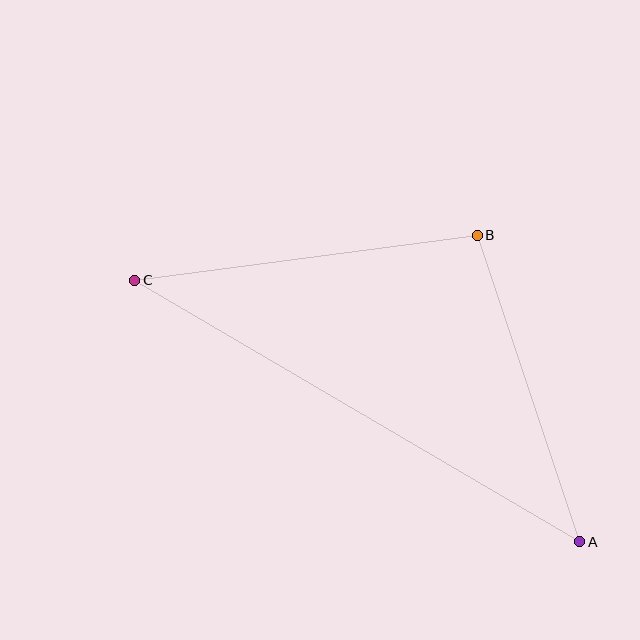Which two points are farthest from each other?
Points A and C are farthest from each other.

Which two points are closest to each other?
Points A and B are closest to each other.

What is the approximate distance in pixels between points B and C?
The distance between B and C is approximately 346 pixels.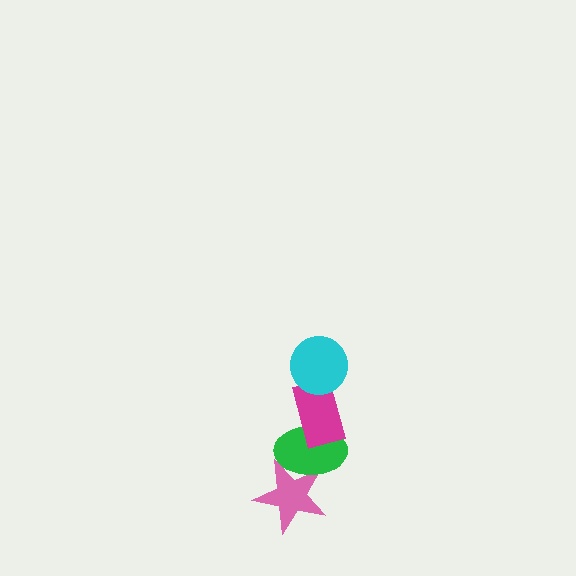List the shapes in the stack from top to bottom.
From top to bottom: the cyan circle, the magenta rectangle, the green ellipse, the pink star.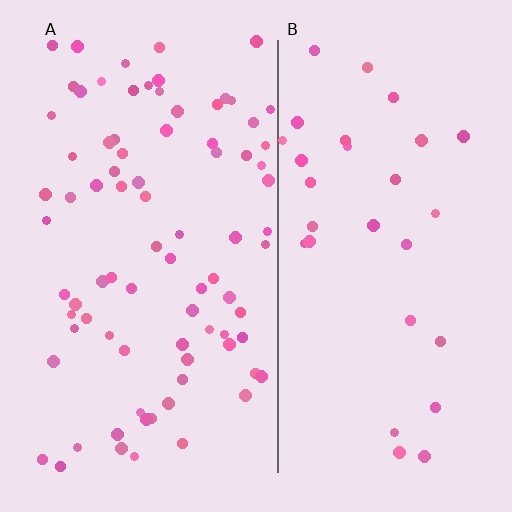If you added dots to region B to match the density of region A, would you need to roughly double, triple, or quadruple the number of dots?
Approximately triple.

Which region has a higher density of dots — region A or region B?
A (the left).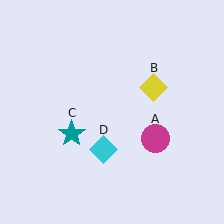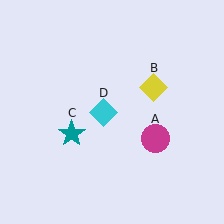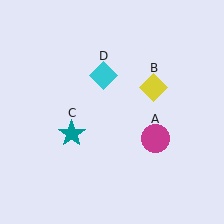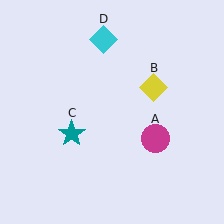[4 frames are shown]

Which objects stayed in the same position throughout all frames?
Magenta circle (object A) and yellow diamond (object B) and teal star (object C) remained stationary.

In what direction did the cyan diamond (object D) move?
The cyan diamond (object D) moved up.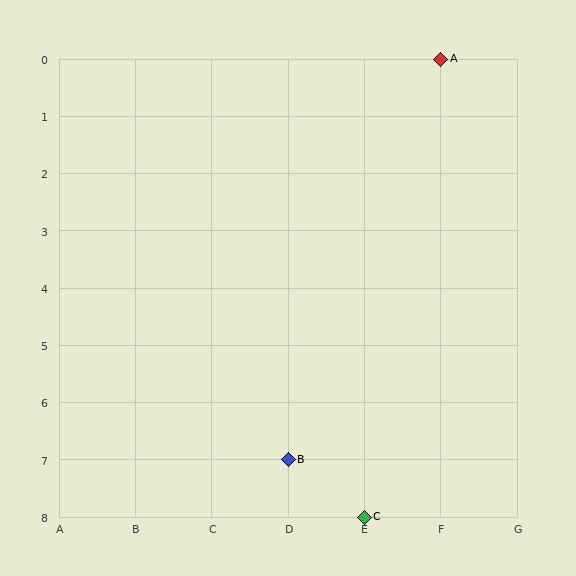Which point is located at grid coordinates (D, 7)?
Point B is at (D, 7).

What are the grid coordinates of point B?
Point B is at grid coordinates (D, 7).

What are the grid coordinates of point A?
Point A is at grid coordinates (F, 0).